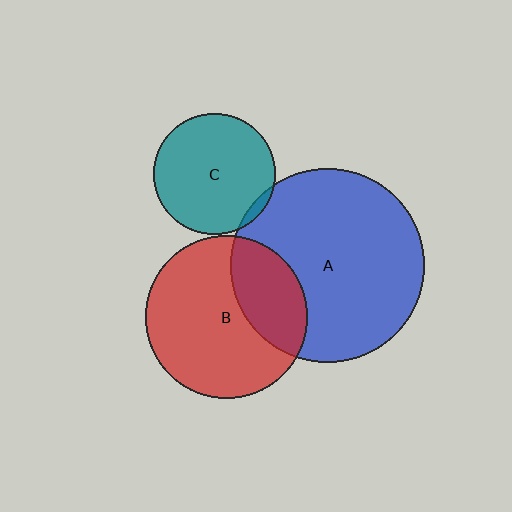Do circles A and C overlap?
Yes.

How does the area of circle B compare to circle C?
Approximately 1.8 times.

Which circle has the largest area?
Circle A (blue).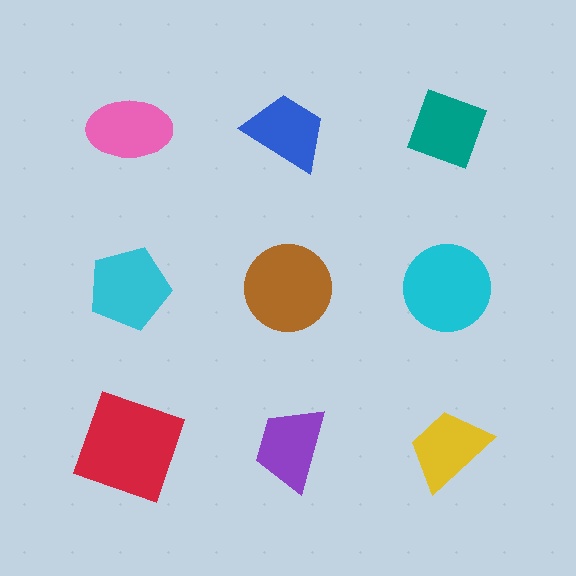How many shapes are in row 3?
3 shapes.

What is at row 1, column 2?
A blue trapezoid.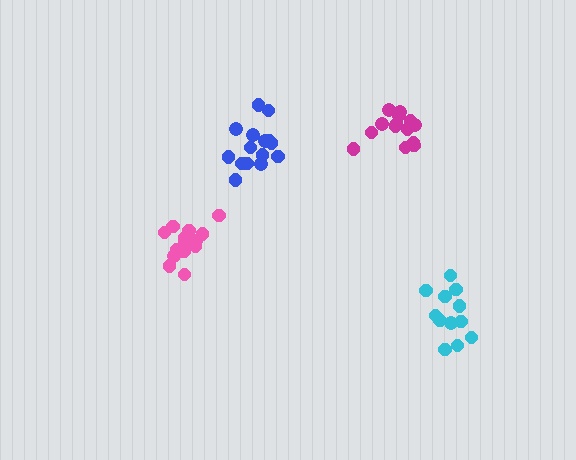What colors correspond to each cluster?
The clusters are colored: cyan, magenta, blue, pink.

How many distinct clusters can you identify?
There are 4 distinct clusters.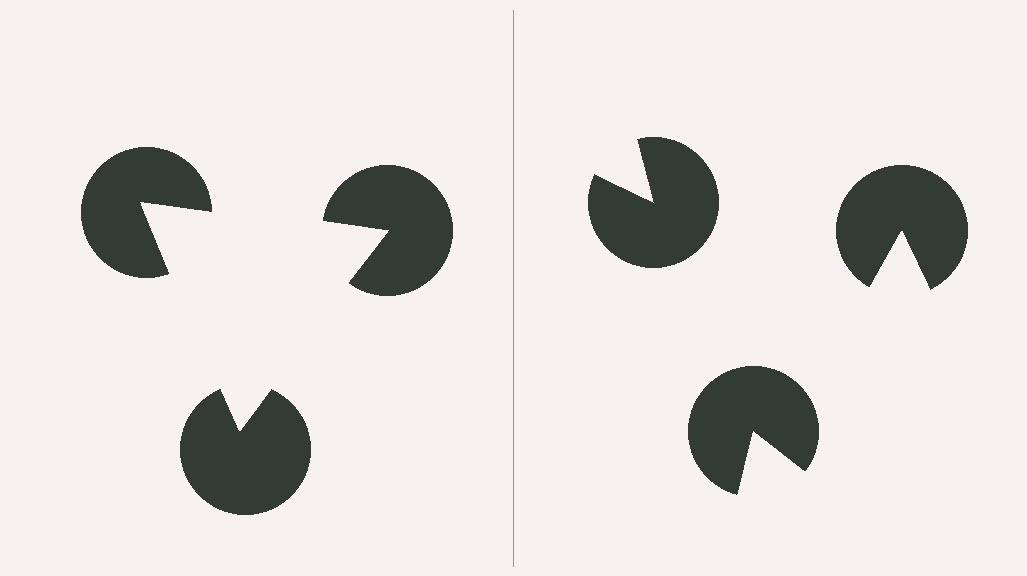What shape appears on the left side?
An illusory triangle.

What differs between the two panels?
The pac-man discs are positioned identically on both sides; only the wedge orientations differ. On the left they align to a triangle; on the right they are misaligned.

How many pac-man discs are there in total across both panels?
6 — 3 on each side.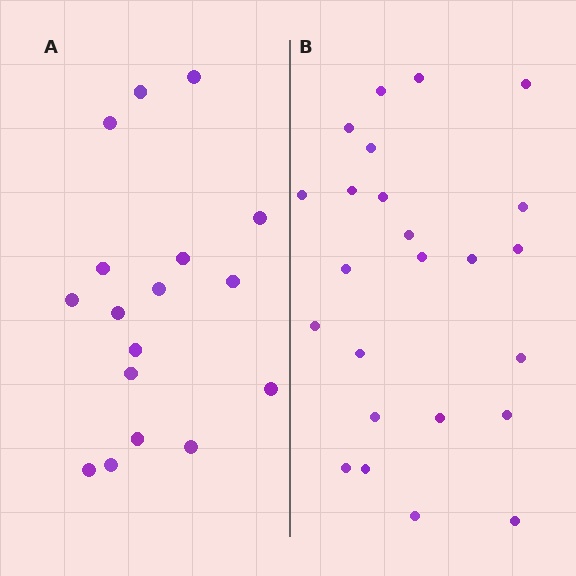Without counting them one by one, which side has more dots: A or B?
Region B (the right region) has more dots.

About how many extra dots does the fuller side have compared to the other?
Region B has roughly 8 or so more dots than region A.